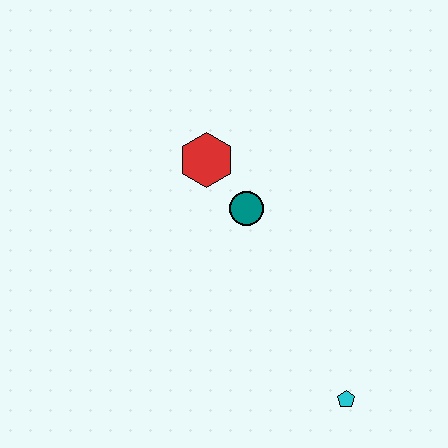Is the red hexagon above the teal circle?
Yes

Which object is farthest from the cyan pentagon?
The red hexagon is farthest from the cyan pentagon.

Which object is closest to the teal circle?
The red hexagon is closest to the teal circle.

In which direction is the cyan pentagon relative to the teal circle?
The cyan pentagon is below the teal circle.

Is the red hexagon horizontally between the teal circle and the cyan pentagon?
No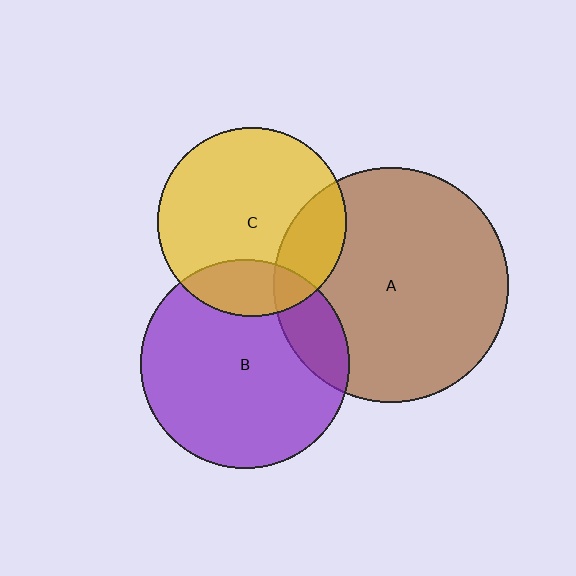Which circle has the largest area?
Circle A (brown).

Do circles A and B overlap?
Yes.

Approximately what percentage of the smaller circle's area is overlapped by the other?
Approximately 15%.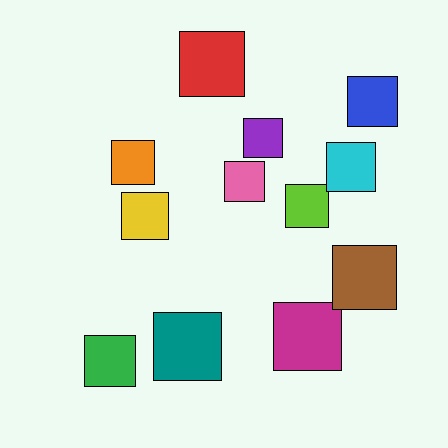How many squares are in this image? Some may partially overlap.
There are 12 squares.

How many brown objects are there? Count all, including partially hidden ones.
There is 1 brown object.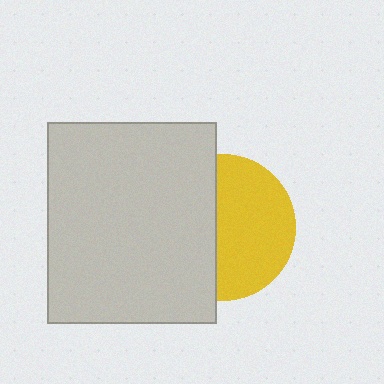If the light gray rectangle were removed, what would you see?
You would see the complete yellow circle.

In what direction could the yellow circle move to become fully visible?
The yellow circle could move right. That would shift it out from behind the light gray rectangle entirely.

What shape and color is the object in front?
The object in front is a light gray rectangle.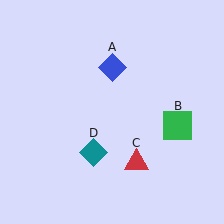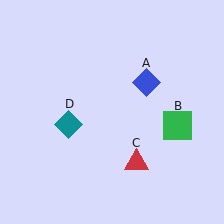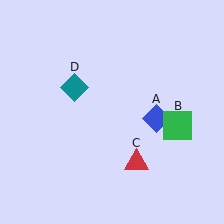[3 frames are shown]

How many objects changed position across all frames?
2 objects changed position: blue diamond (object A), teal diamond (object D).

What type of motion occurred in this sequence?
The blue diamond (object A), teal diamond (object D) rotated clockwise around the center of the scene.